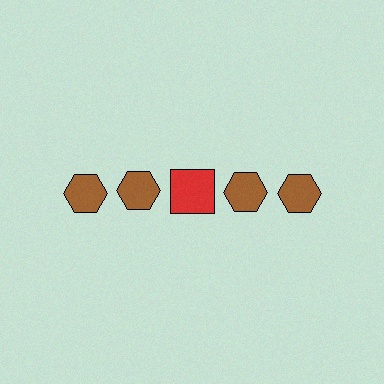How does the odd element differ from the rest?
It differs in both color (red instead of brown) and shape (square instead of hexagon).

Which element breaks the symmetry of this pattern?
The red square in the top row, center column breaks the symmetry. All other shapes are brown hexagons.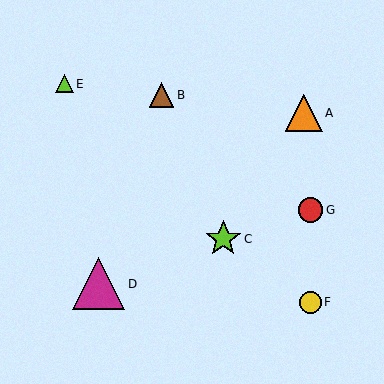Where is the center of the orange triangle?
The center of the orange triangle is at (304, 113).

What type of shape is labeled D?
Shape D is a magenta triangle.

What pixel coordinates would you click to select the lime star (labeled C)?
Click at (223, 239) to select the lime star C.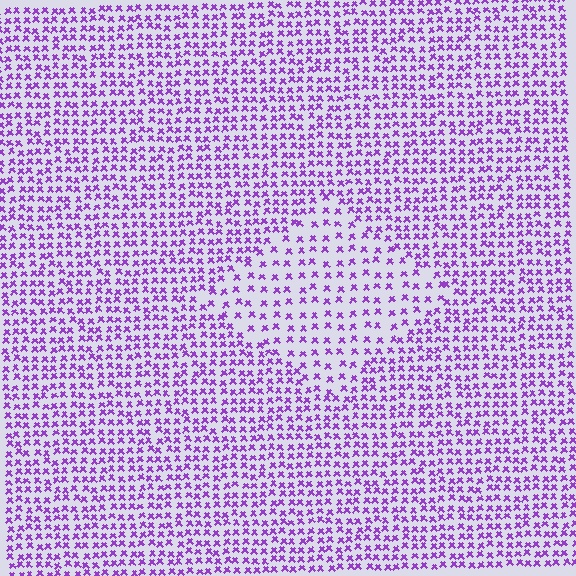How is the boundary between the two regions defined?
The boundary is defined by a change in element density (approximately 1.9x ratio). All elements are the same color, size, and shape.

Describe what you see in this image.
The image contains small purple elements arranged at two different densities. A diamond-shaped region is visible where the elements are less densely packed than the surrounding area.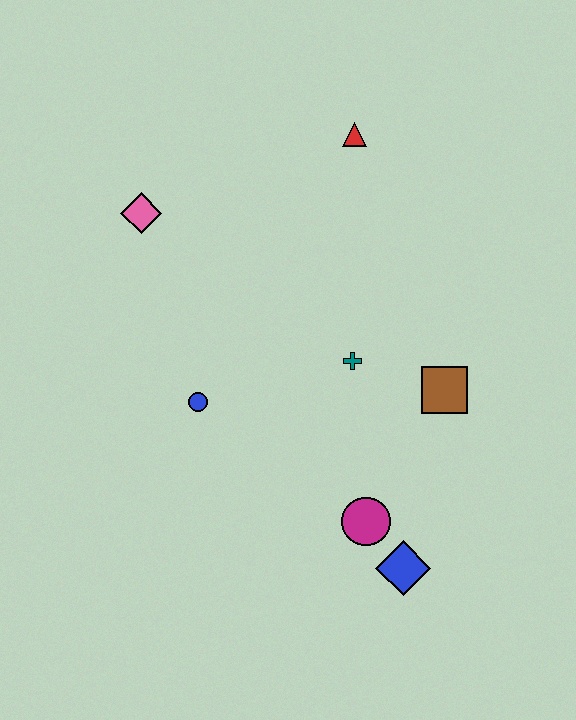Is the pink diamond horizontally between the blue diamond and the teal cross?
No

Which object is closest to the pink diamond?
The blue circle is closest to the pink diamond.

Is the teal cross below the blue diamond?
No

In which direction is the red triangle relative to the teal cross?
The red triangle is above the teal cross.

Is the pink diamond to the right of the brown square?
No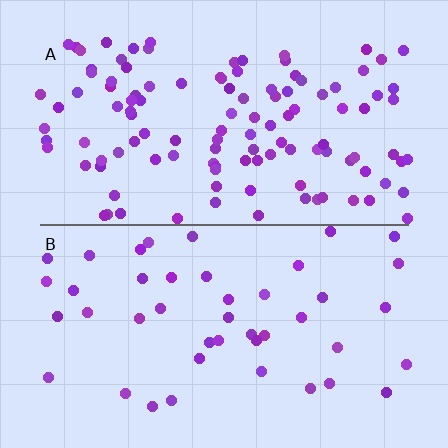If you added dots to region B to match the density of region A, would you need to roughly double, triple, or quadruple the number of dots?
Approximately triple.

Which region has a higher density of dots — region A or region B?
A (the top).